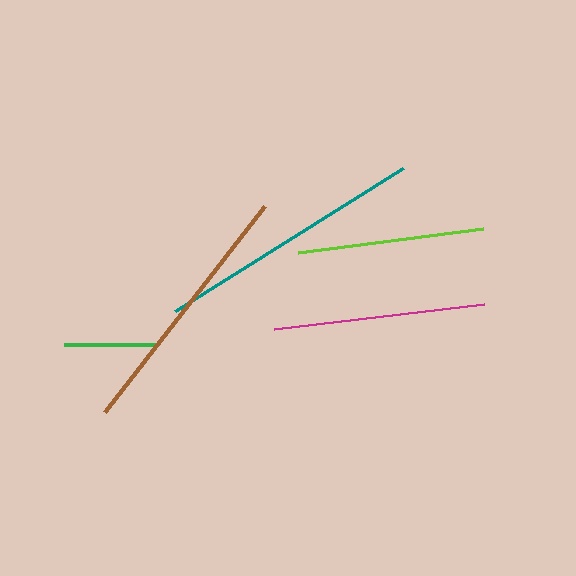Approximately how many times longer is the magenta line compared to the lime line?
The magenta line is approximately 1.1 times the length of the lime line.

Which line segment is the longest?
The teal line is the longest at approximately 270 pixels.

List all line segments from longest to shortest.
From longest to shortest: teal, brown, magenta, lime, green.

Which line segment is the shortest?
The green line is the shortest at approximately 94 pixels.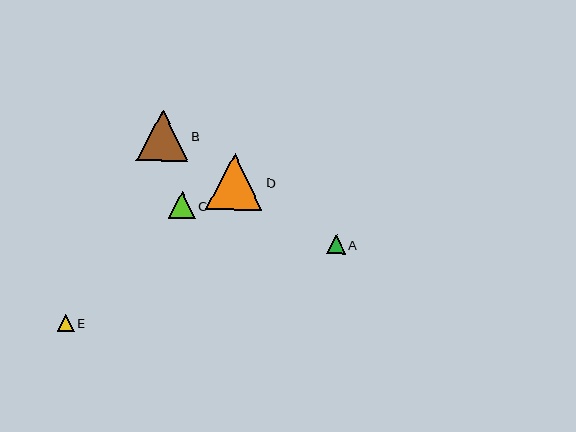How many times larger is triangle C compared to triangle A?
Triangle C is approximately 1.4 times the size of triangle A.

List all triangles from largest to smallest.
From largest to smallest: D, B, C, A, E.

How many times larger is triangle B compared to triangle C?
Triangle B is approximately 1.9 times the size of triangle C.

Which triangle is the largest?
Triangle D is the largest with a size of approximately 57 pixels.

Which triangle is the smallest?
Triangle E is the smallest with a size of approximately 17 pixels.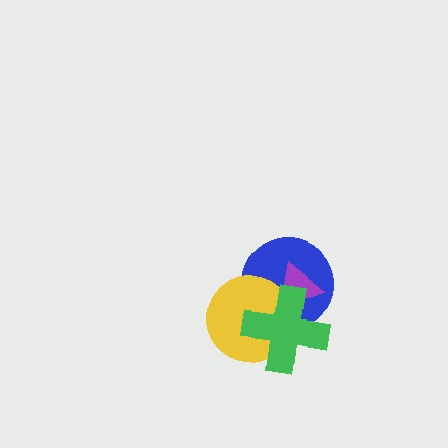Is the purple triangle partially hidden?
Yes, it is partially covered by another shape.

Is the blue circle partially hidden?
Yes, it is partially covered by another shape.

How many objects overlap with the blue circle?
3 objects overlap with the blue circle.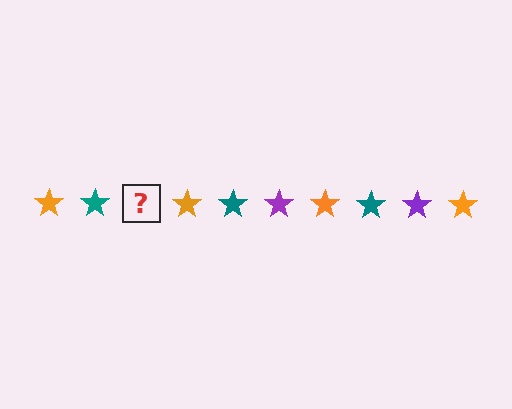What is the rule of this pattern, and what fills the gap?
The rule is that the pattern cycles through orange, teal, purple stars. The gap should be filled with a purple star.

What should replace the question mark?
The question mark should be replaced with a purple star.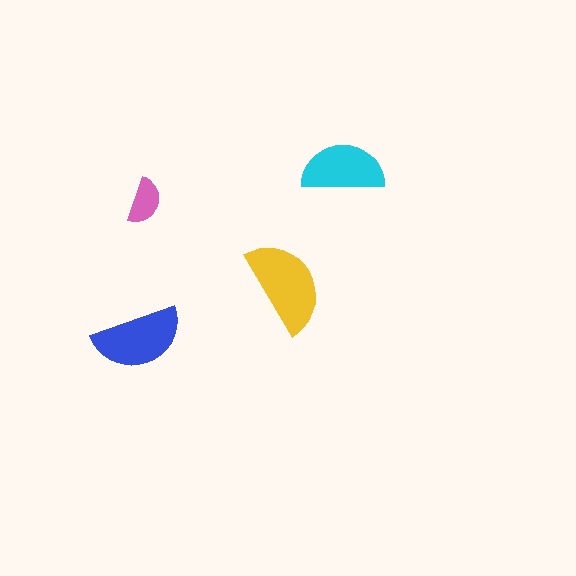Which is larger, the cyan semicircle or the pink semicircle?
The cyan one.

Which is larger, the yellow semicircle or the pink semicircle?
The yellow one.